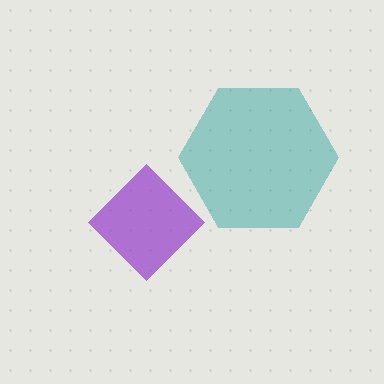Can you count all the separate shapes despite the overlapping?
Yes, there are 2 separate shapes.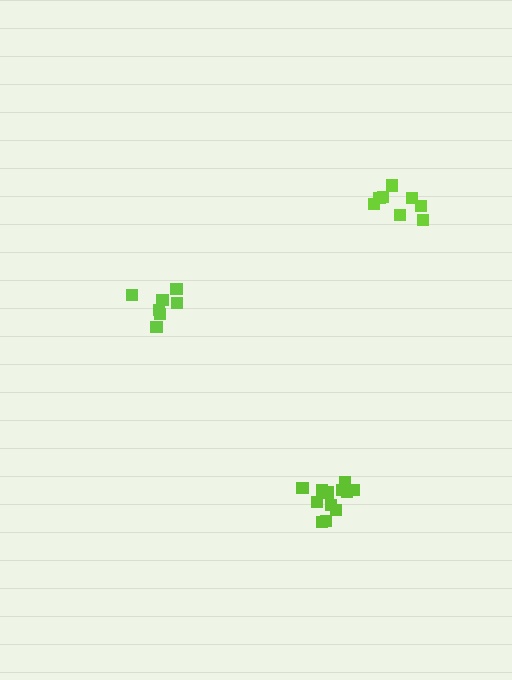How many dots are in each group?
Group 1: 13 dots, Group 2: 7 dots, Group 3: 8 dots (28 total).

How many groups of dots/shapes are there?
There are 3 groups.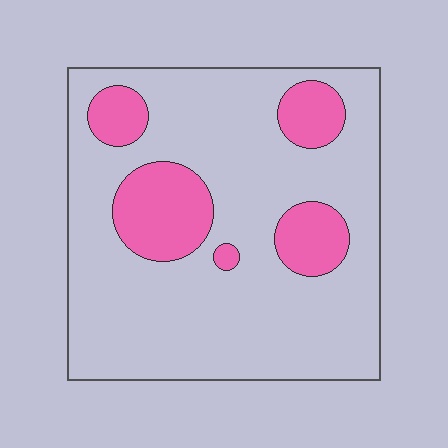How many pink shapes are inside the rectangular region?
5.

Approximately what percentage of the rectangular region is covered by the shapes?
Approximately 20%.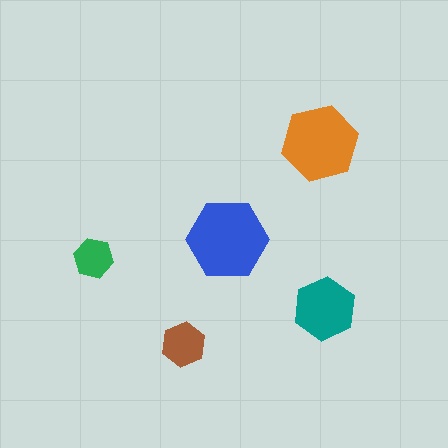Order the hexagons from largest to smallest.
the blue one, the orange one, the teal one, the brown one, the green one.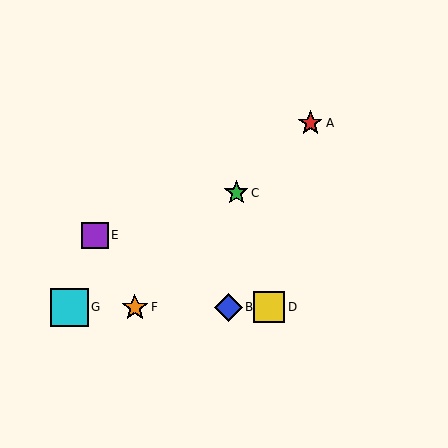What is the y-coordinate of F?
Object F is at y≈307.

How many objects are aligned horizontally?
4 objects (B, D, F, G) are aligned horizontally.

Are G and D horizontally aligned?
Yes, both are at y≈307.